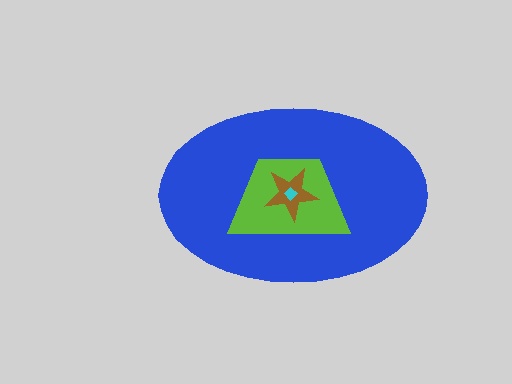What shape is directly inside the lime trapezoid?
The brown star.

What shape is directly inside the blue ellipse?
The lime trapezoid.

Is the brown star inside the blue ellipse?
Yes.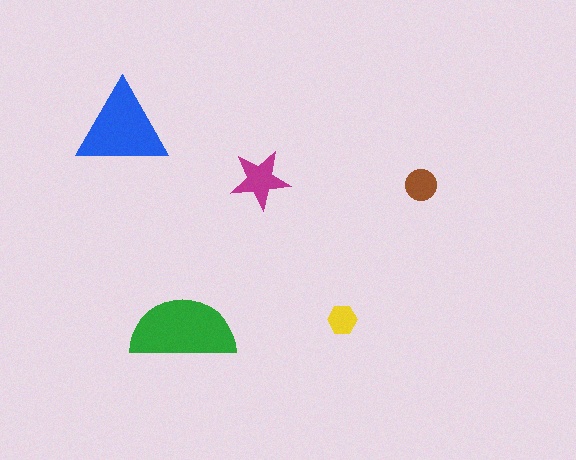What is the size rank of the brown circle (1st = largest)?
4th.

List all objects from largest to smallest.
The green semicircle, the blue triangle, the magenta star, the brown circle, the yellow hexagon.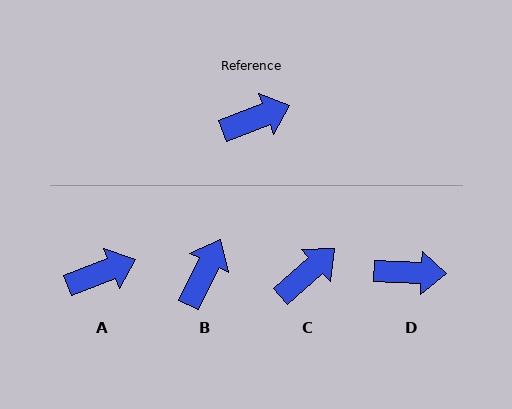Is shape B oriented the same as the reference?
No, it is off by about 43 degrees.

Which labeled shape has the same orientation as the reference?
A.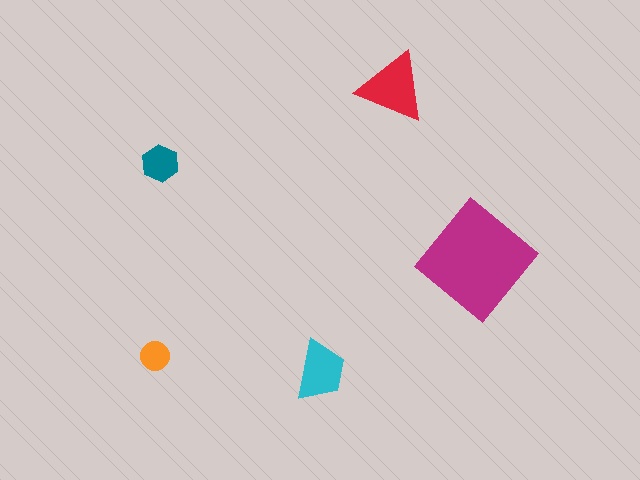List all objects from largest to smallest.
The magenta diamond, the red triangle, the cyan trapezoid, the teal hexagon, the orange circle.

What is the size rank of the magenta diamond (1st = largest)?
1st.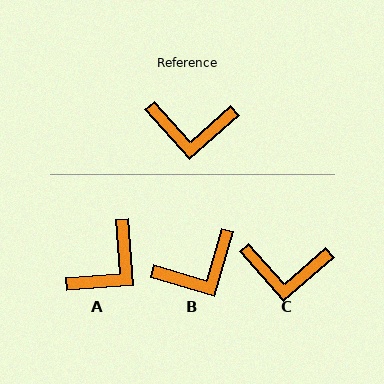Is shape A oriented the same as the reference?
No, it is off by about 53 degrees.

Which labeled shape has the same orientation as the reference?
C.